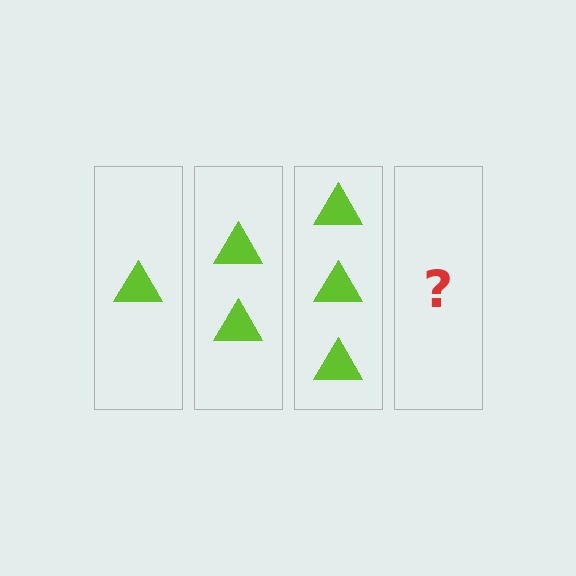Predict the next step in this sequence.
The next step is 4 triangles.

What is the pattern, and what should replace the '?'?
The pattern is that each step adds one more triangle. The '?' should be 4 triangles.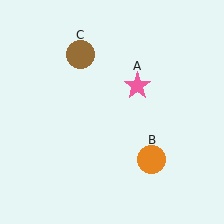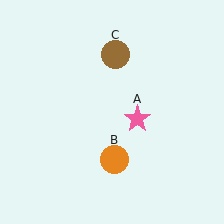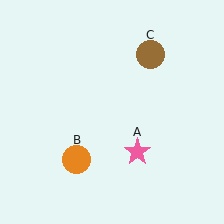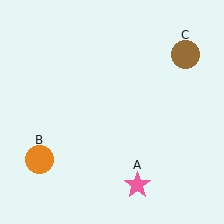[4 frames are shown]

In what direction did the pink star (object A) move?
The pink star (object A) moved down.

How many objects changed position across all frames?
3 objects changed position: pink star (object A), orange circle (object B), brown circle (object C).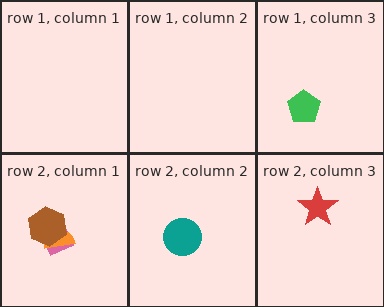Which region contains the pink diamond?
The row 2, column 1 region.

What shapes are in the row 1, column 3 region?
The green pentagon.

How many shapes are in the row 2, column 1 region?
3.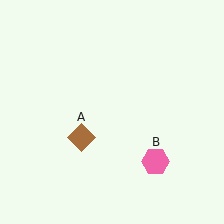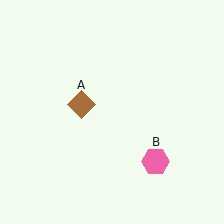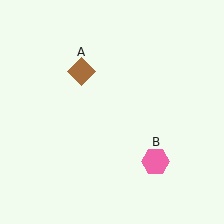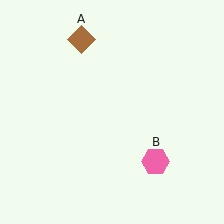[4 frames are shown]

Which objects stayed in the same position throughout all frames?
Pink hexagon (object B) remained stationary.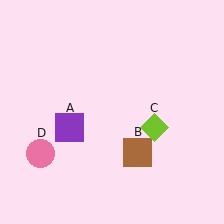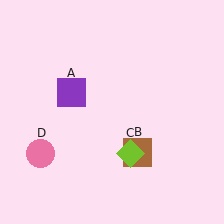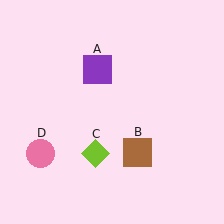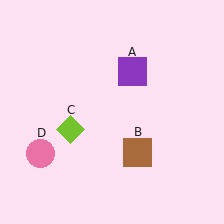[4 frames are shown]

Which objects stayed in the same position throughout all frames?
Brown square (object B) and pink circle (object D) remained stationary.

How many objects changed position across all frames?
2 objects changed position: purple square (object A), lime diamond (object C).